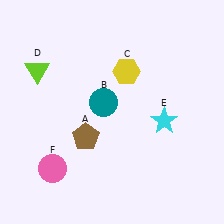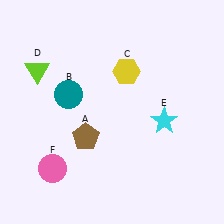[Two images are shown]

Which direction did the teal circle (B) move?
The teal circle (B) moved left.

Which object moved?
The teal circle (B) moved left.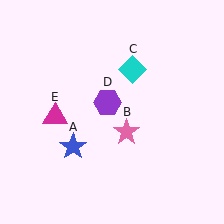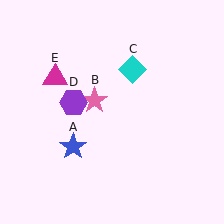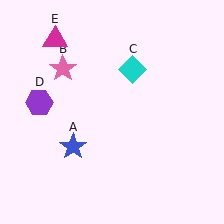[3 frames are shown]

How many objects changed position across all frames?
3 objects changed position: pink star (object B), purple hexagon (object D), magenta triangle (object E).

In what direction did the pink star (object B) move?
The pink star (object B) moved up and to the left.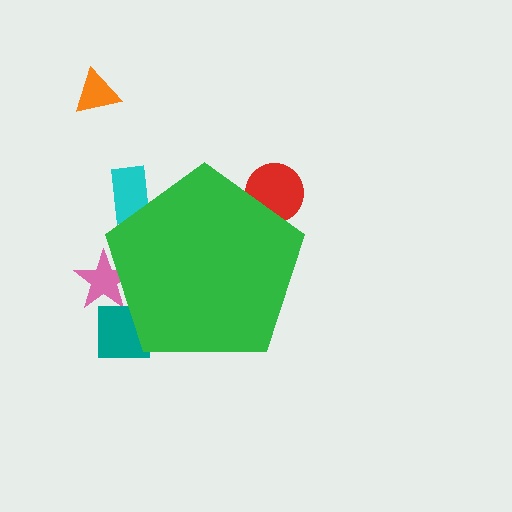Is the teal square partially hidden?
Yes, the teal square is partially hidden behind the green pentagon.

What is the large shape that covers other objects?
A green pentagon.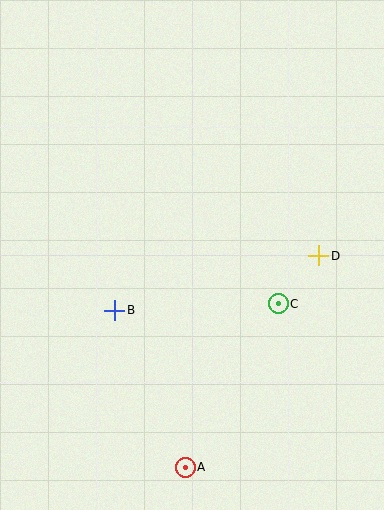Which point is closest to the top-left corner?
Point B is closest to the top-left corner.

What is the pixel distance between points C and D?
The distance between C and D is 62 pixels.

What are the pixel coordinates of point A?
Point A is at (185, 467).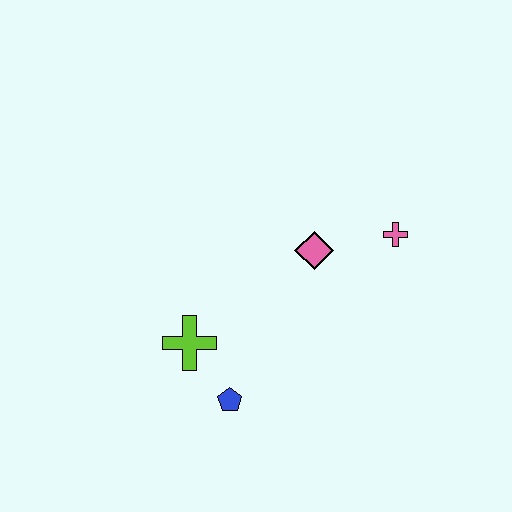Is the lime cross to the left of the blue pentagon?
Yes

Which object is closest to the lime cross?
The blue pentagon is closest to the lime cross.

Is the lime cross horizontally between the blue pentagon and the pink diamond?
No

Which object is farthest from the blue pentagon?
The pink cross is farthest from the blue pentagon.